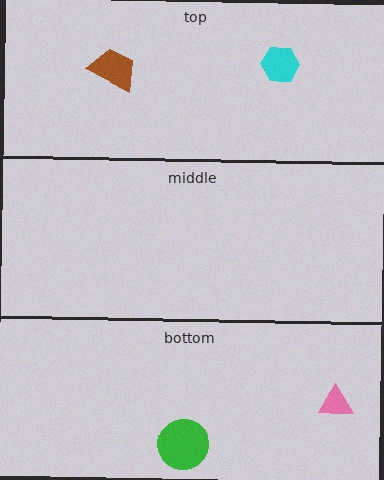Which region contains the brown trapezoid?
The top region.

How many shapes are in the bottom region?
2.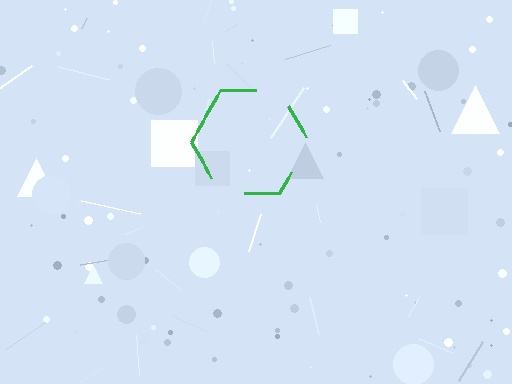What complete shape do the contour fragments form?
The contour fragments form a hexagon.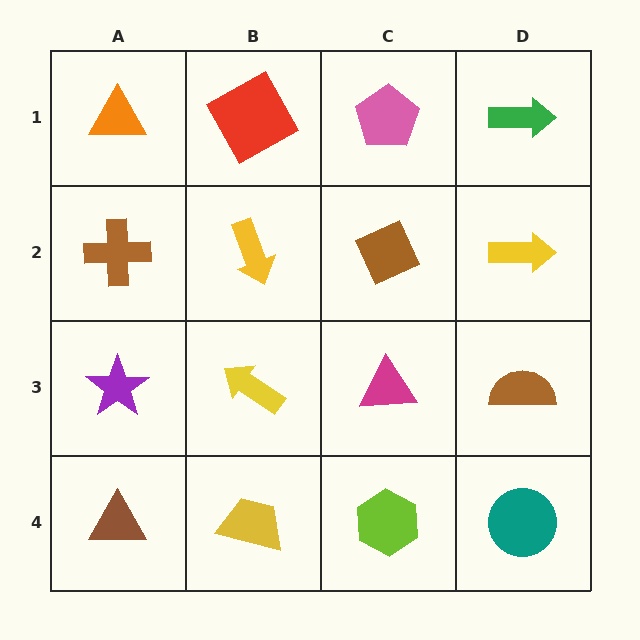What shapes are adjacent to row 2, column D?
A green arrow (row 1, column D), a brown semicircle (row 3, column D), a brown diamond (row 2, column C).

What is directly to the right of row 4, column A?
A yellow trapezoid.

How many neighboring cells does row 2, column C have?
4.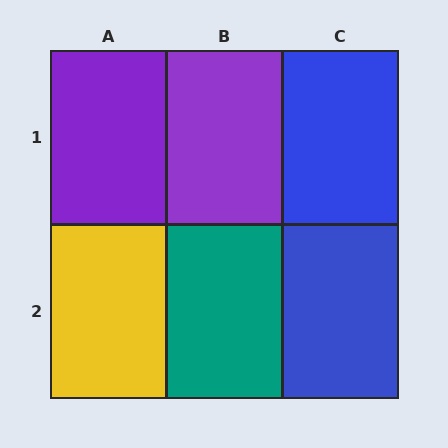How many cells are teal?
1 cell is teal.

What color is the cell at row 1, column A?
Purple.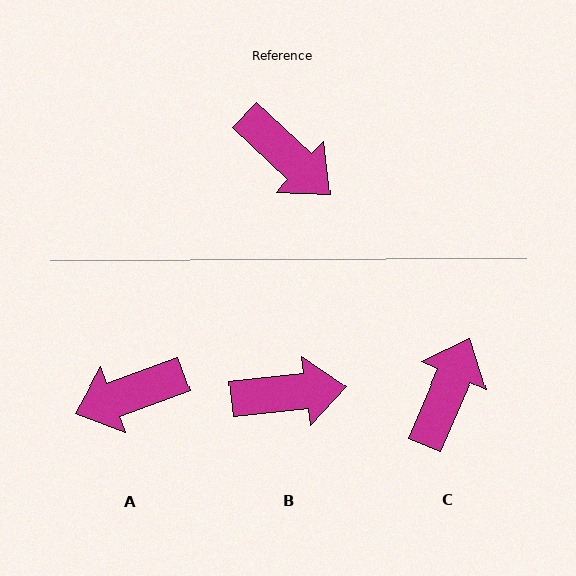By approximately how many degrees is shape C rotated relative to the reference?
Approximately 110 degrees counter-clockwise.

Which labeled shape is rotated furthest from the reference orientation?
A, about 117 degrees away.